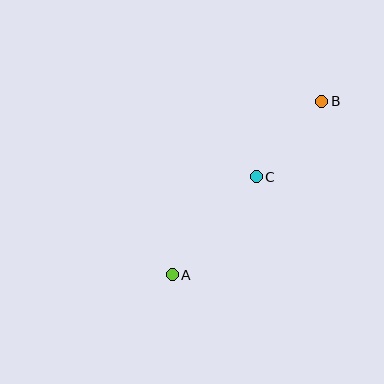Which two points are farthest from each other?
Points A and B are farthest from each other.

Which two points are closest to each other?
Points B and C are closest to each other.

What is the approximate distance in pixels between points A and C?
The distance between A and C is approximately 129 pixels.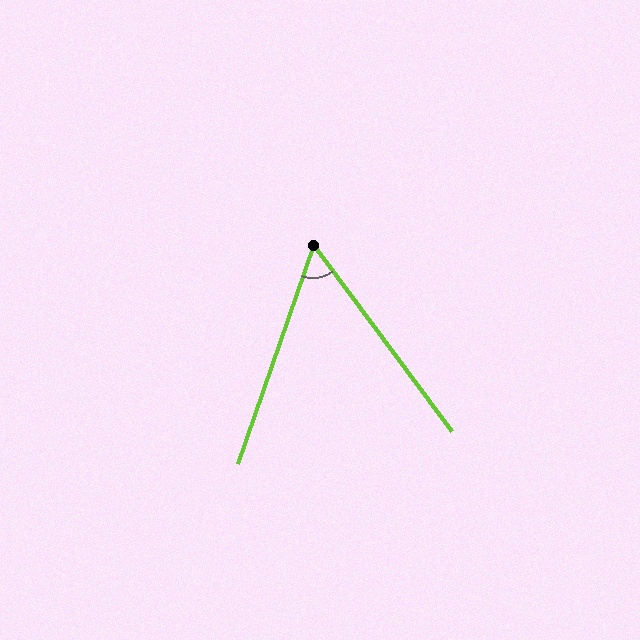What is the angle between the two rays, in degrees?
Approximately 56 degrees.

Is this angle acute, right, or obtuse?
It is acute.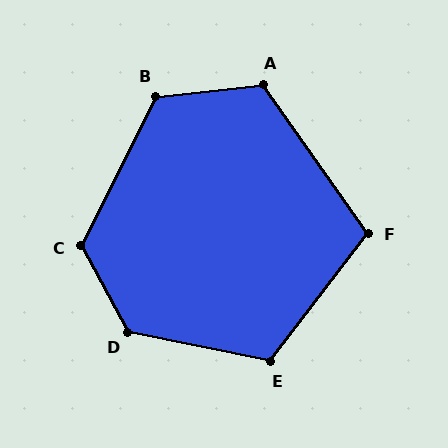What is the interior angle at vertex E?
Approximately 116 degrees (obtuse).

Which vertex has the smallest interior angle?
F, at approximately 107 degrees.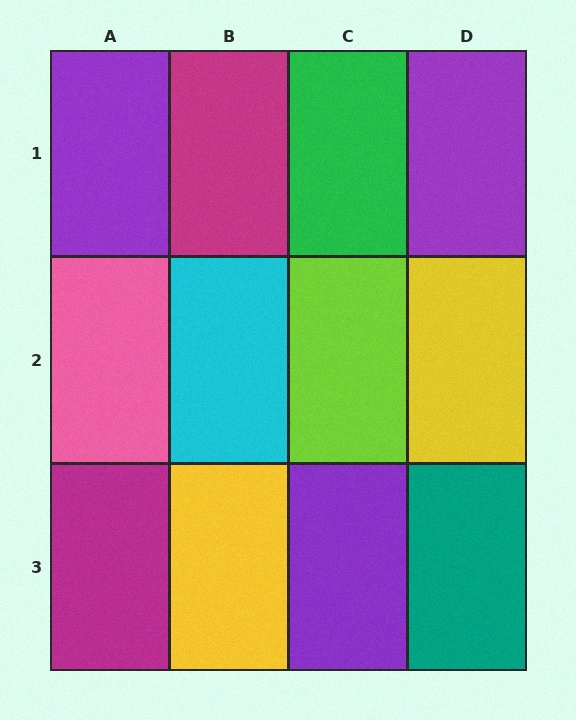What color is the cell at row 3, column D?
Teal.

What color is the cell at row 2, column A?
Pink.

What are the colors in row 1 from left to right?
Purple, magenta, green, purple.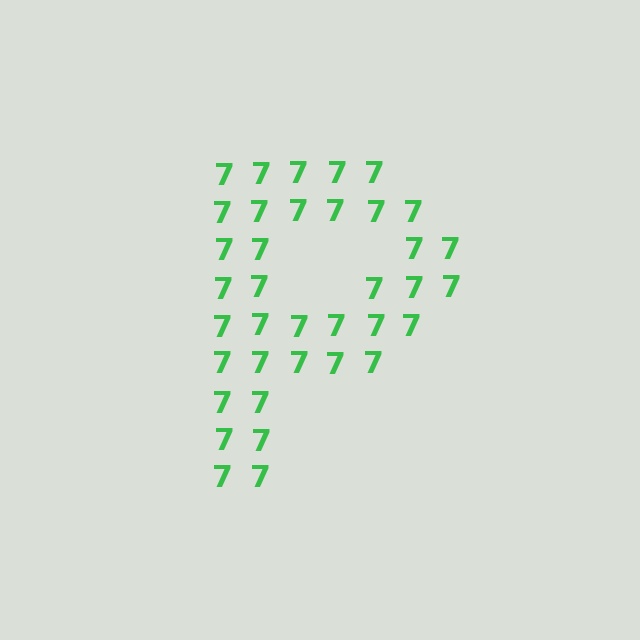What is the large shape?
The large shape is the letter P.